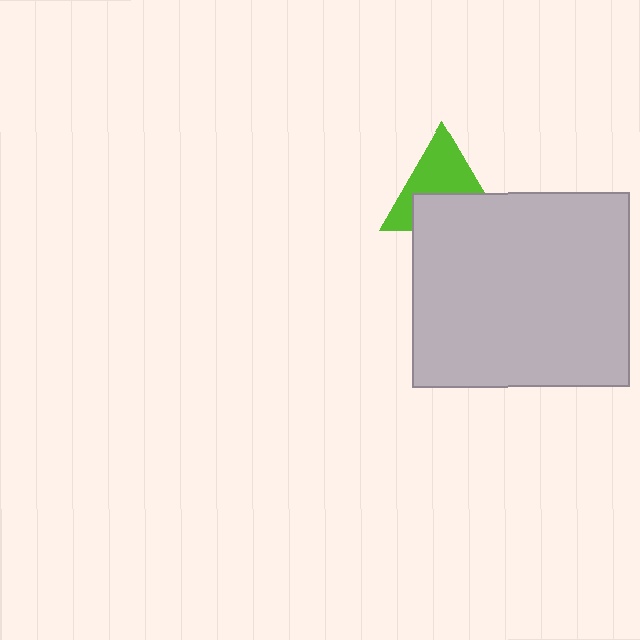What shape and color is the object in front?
The object in front is a light gray rectangle.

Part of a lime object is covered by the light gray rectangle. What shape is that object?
It is a triangle.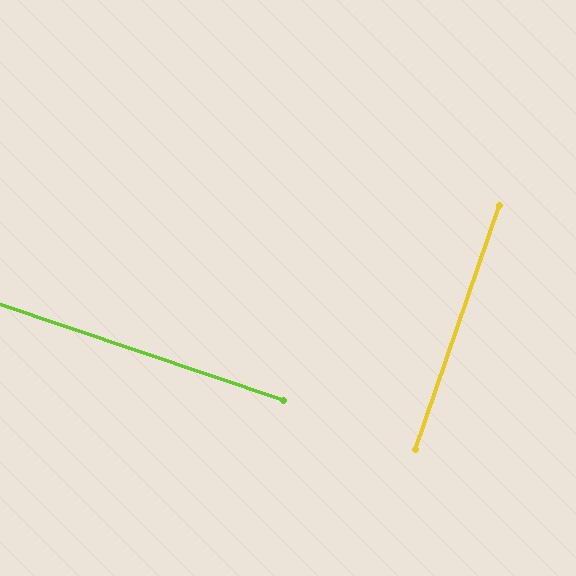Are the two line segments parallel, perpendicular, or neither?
Perpendicular — they meet at approximately 90°.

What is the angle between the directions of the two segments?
Approximately 90 degrees.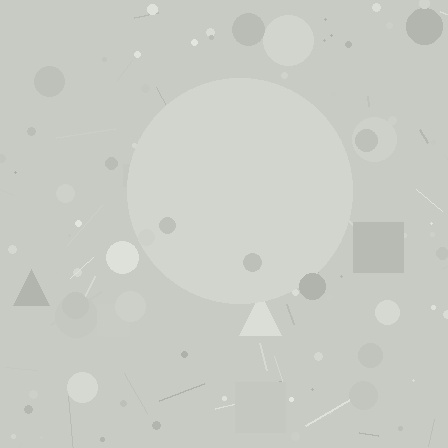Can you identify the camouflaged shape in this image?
The camouflaged shape is a circle.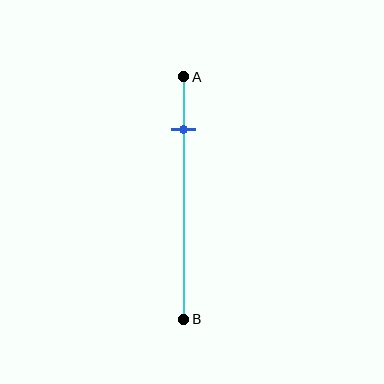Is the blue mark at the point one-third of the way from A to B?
No, the mark is at about 20% from A, not at the 33% one-third point.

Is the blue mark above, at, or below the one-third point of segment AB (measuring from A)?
The blue mark is above the one-third point of segment AB.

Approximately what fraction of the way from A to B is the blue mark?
The blue mark is approximately 20% of the way from A to B.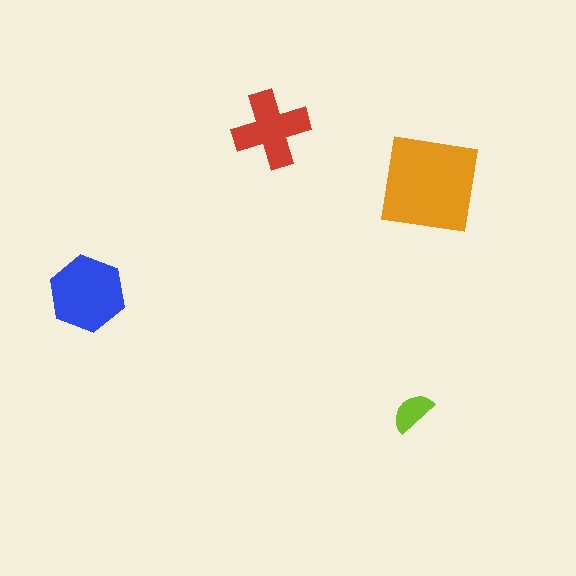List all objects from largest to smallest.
The orange square, the blue hexagon, the red cross, the lime semicircle.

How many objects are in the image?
There are 4 objects in the image.